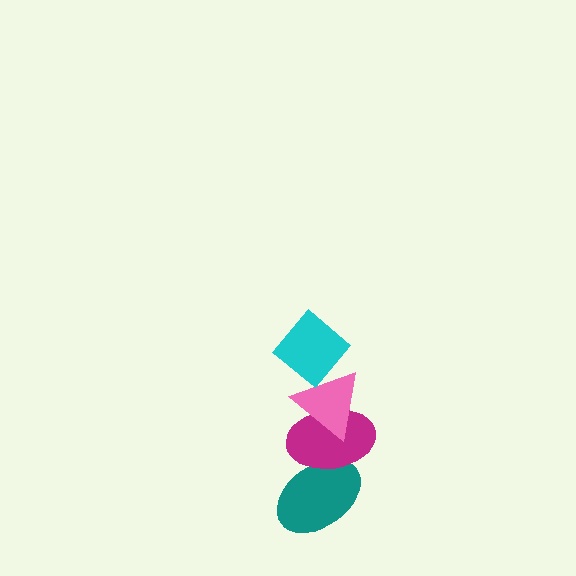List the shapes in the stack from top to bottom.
From top to bottom: the cyan diamond, the pink triangle, the magenta ellipse, the teal ellipse.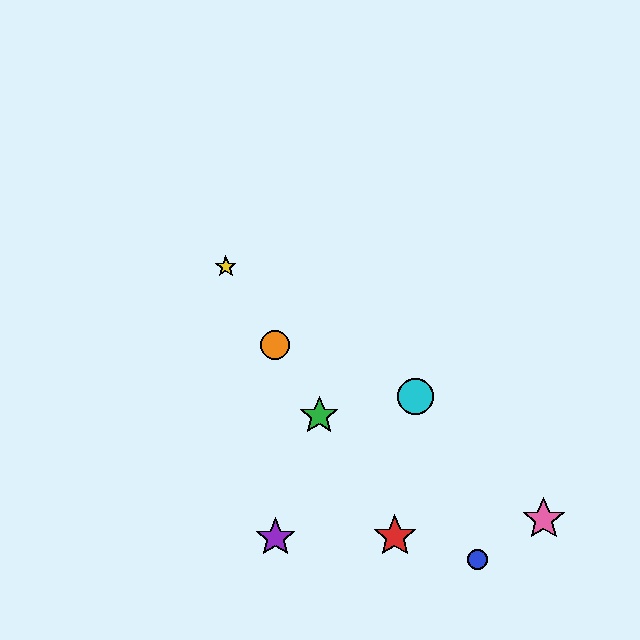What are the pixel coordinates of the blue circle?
The blue circle is at (478, 560).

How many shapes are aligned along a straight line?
4 shapes (the red star, the green star, the yellow star, the orange circle) are aligned along a straight line.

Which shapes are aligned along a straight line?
The red star, the green star, the yellow star, the orange circle are aligned along a straight line.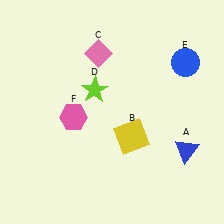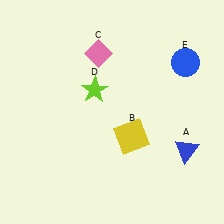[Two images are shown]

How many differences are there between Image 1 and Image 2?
There is 1 difference between the two images.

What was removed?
The pink hexagon (F) was removed in Image 2.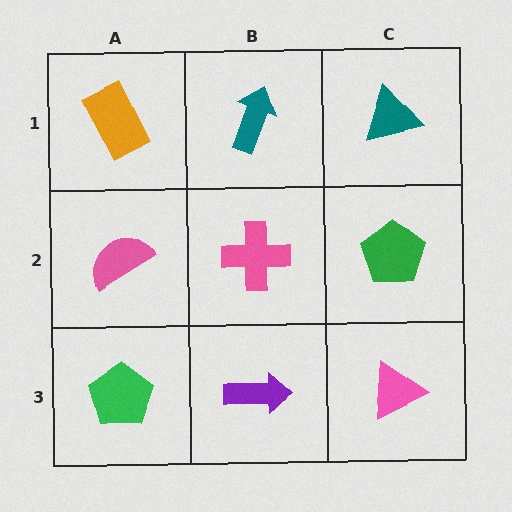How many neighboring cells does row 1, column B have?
3.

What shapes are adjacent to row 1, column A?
A pink semicircle (row 2, column A), a teal arrow (row 1, column B).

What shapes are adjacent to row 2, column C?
A teal triangle (row 1, column C), a pink triangle (row 3, column C), a pink cross (row 2, column B).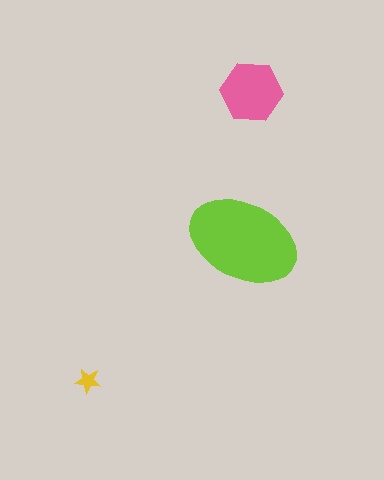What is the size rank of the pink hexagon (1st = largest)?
2nd.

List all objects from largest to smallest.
The lime ellipse, the pink hexagon, the yellow star.